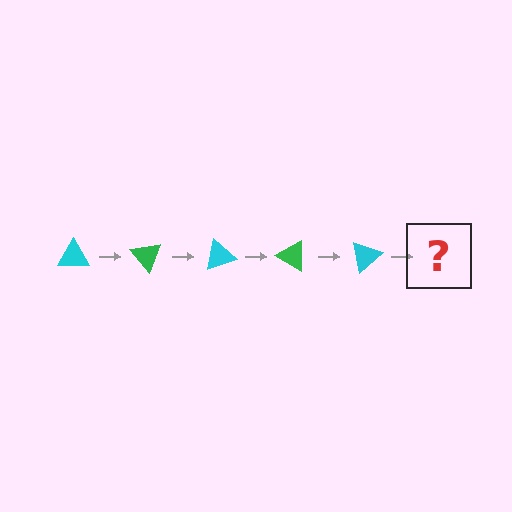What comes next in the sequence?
The next element should be a green triangle, rotated 250 degrees from the start.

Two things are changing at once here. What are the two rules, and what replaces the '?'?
The two rules are that it rotates 50 degrees each step and the color cycles through cyan and green. The '?' should be a green triangle, rotated 250 degrees from the start.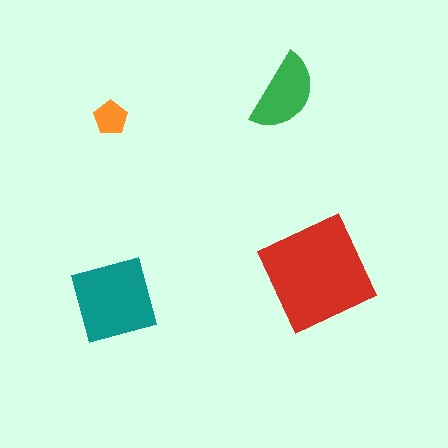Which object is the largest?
The red square.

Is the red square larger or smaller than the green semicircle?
Larger.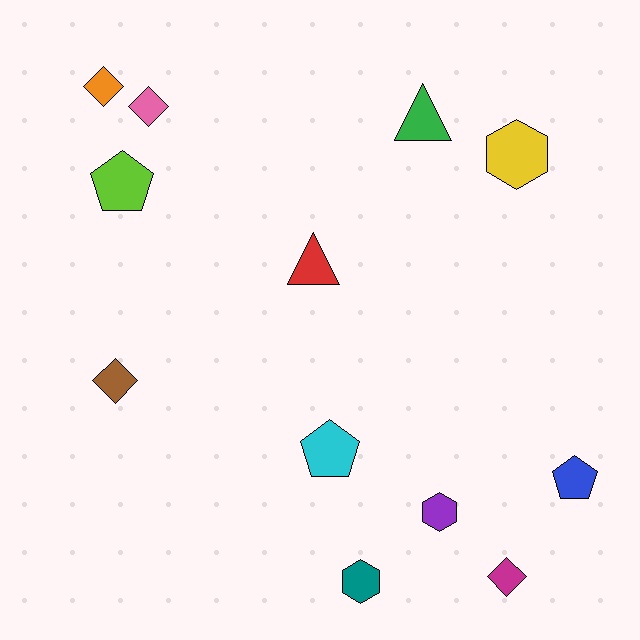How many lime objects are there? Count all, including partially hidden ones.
There is 1 lime object.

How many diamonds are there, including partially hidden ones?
There are 4 diamonds.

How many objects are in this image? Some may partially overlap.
There are 12 objects.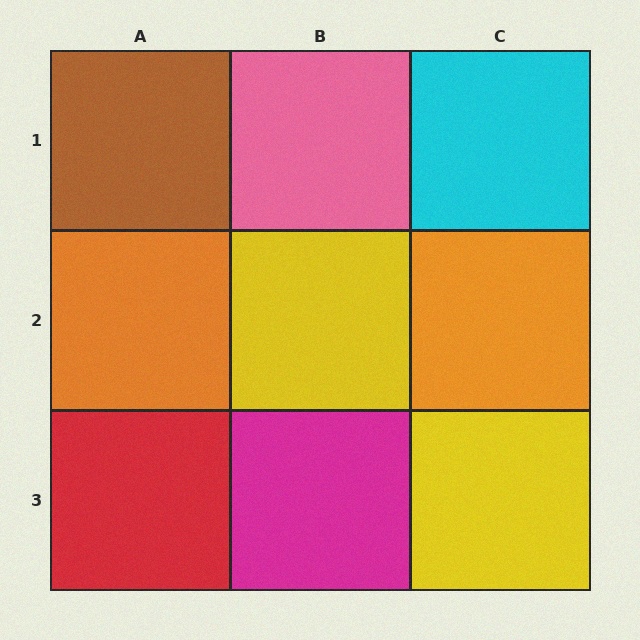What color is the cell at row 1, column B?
Pink.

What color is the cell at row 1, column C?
Cyan.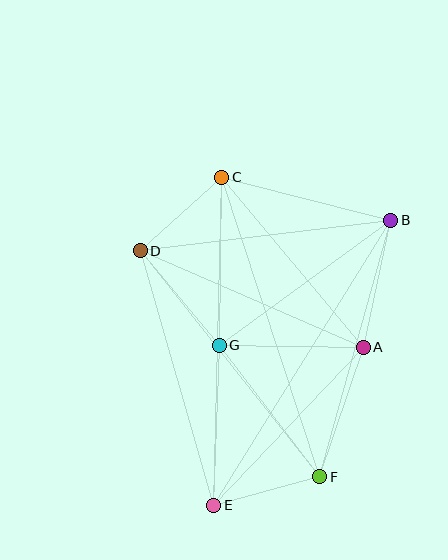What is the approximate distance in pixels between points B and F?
The distance between B and F is approximately 266 pixels.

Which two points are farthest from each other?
Points B and E are farthest from each other.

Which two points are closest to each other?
Points C and D are closest to each other.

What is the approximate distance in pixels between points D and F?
The distance between D and F is approximately 289 pixels.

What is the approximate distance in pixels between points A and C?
The distance between A and C is approximately 221 pixels.